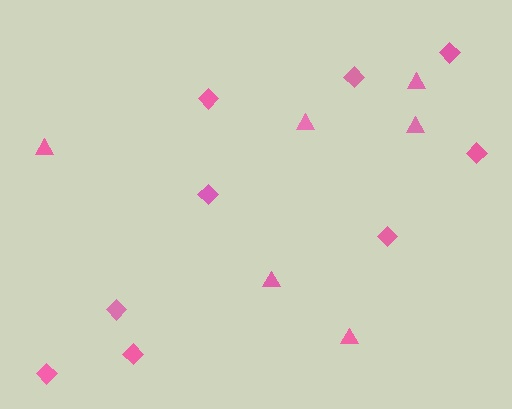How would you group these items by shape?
There are 2 groups: one group of diamonds (9) and one group of triangles (6).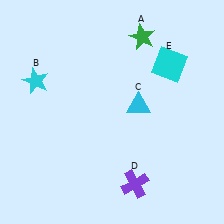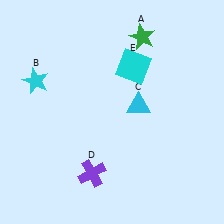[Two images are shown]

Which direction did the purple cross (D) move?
The purple cross (D) moved left.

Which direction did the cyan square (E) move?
The cyan square (E) moved left.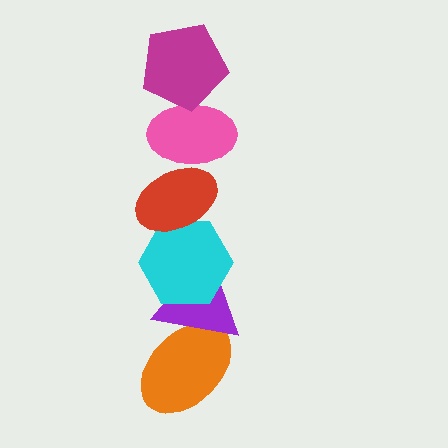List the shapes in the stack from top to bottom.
From top to bottom: the magenta pentagon, the pink ellipse, the red ellipse, the cyan hexagon, the purple triangle, the orange ellipse.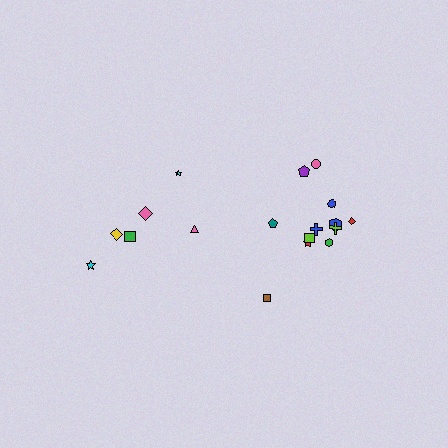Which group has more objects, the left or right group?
The right group.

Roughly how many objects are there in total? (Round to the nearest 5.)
Roughly 20 objects in total.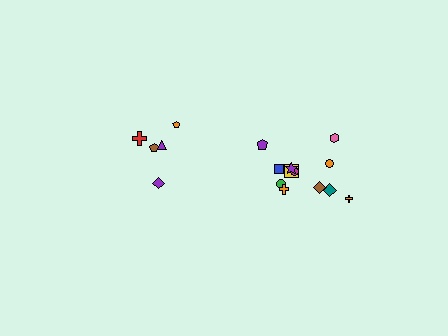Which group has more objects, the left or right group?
The right group.